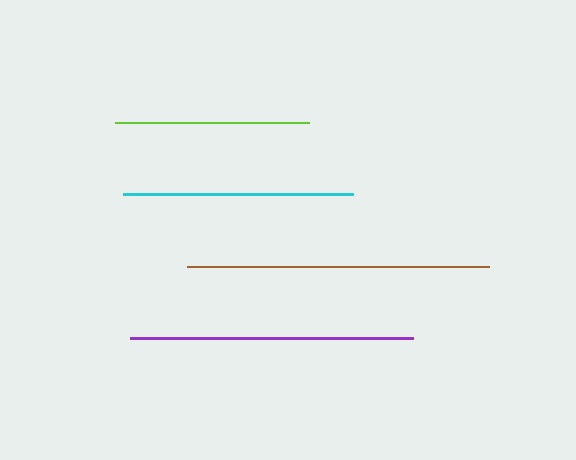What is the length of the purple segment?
The purple segment is approximately 283 pixels long.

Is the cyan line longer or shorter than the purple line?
The purple line is longer than the cyan line.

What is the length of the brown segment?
The brown segment is approximately 303 pixels long.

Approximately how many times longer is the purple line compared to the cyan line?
The purple line is approximately 1.2 times the length of the cyan line.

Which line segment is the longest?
The brown line is the longest at approximately 303 pixels.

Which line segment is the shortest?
The lime line is the shortest at approximately 194 pixels.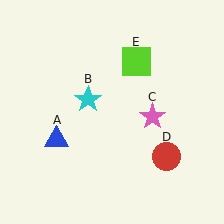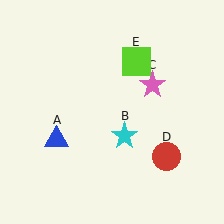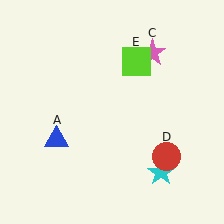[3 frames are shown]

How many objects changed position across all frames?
2 objects changed position: cyan star (object B), pink star (object C).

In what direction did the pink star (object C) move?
The pink star (object C) moved up.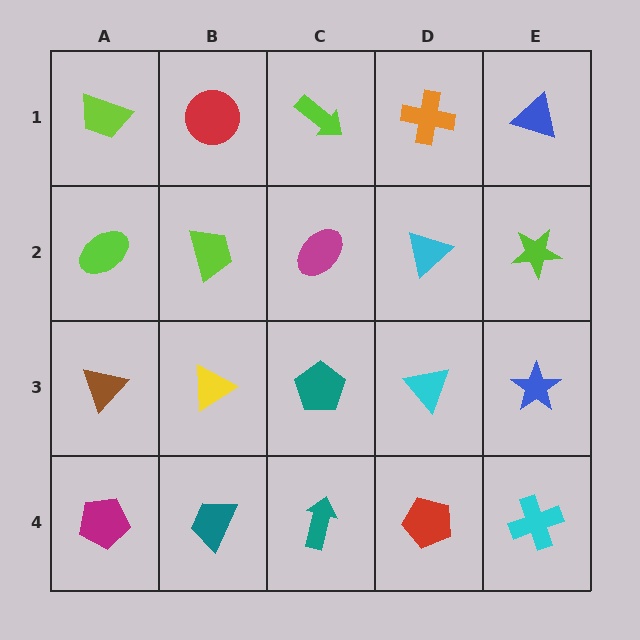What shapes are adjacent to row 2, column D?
An orange cross (row 1, column D), a cyan triangle (row 3, column D), a magenta ellipse (row 2, column C), a lime star (row 2, column E).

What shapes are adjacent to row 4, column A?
A brown triangle (row 3, column A), a teal trapezoid (row 4, column B).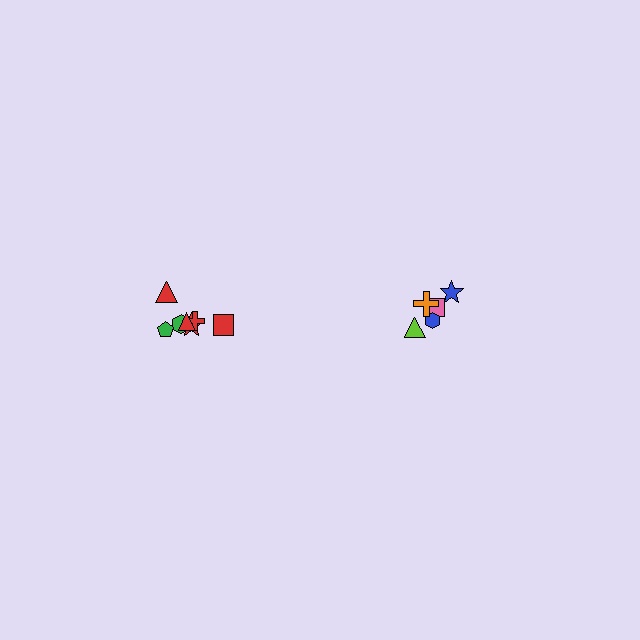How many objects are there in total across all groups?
There are 12 objects.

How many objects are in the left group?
There are 7 objects.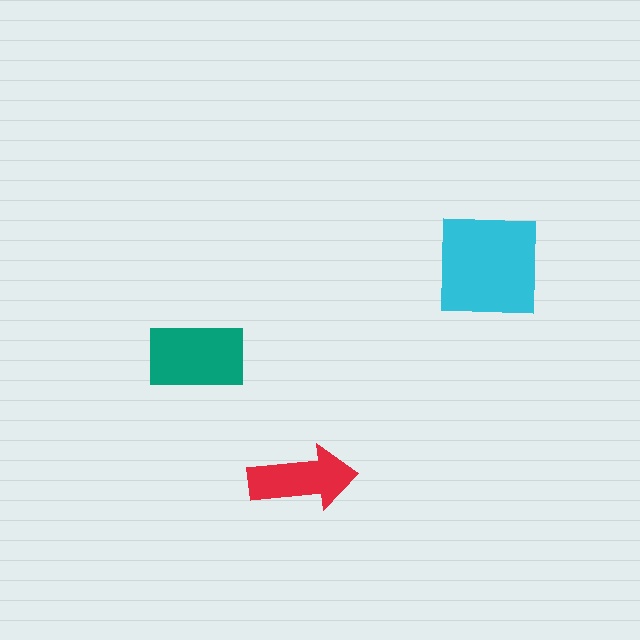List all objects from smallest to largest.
The red arrow, the teal rectangle, the cyan square.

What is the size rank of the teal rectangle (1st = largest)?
2nd.